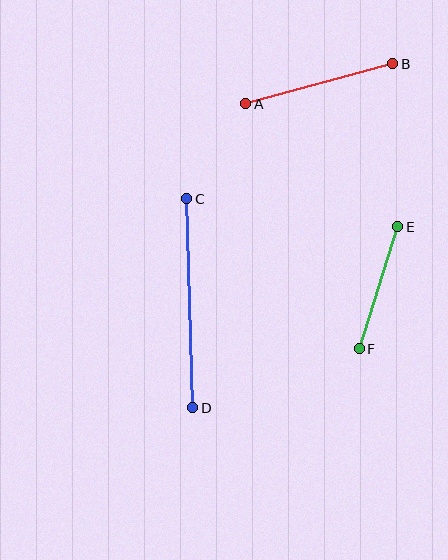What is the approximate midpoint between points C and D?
The midpoint is at approximately (190, 303) pixels.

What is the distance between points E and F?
The distance is approximately 128 pixels.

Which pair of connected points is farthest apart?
Points C and D are farthest apart.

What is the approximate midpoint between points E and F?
The midpoint is at approximately (379, 288) pixels.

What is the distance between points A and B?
The distance is approximately 152 pixels.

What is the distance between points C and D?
The distance is approximately 209 pixels.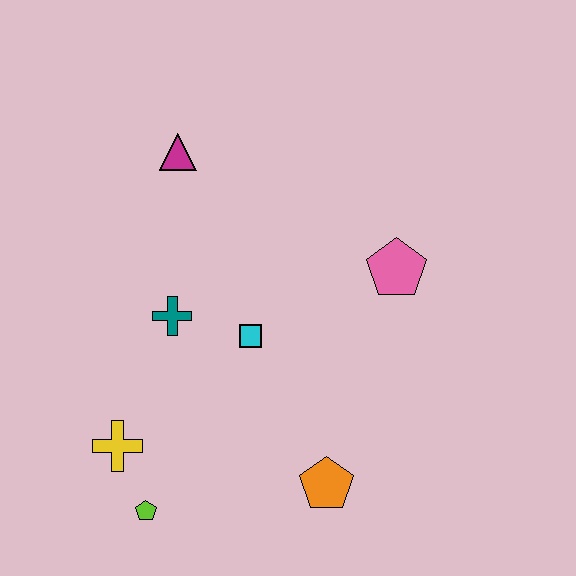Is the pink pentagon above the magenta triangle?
No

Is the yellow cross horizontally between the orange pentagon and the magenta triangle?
No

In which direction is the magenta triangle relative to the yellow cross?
The magenta triangle is above the yellow cross.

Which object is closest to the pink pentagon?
The cyan square is closest to the pink pentagon.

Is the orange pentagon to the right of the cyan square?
Yes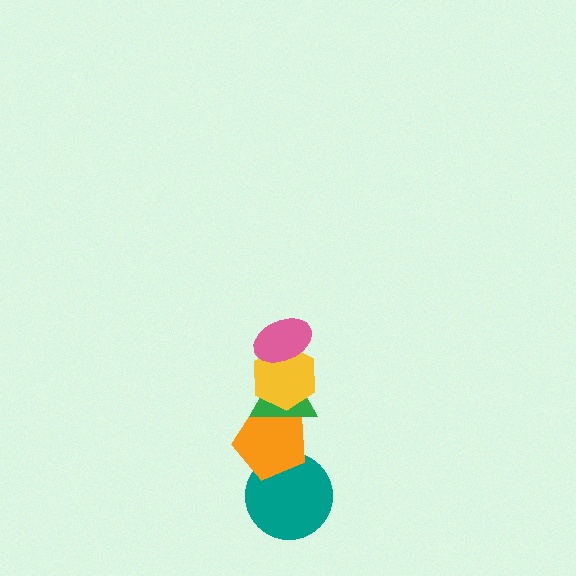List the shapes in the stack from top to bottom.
From top to bottom: the pink ellipse, the yellow hexagon, the green triangle, the orange pentagon, the teal circle.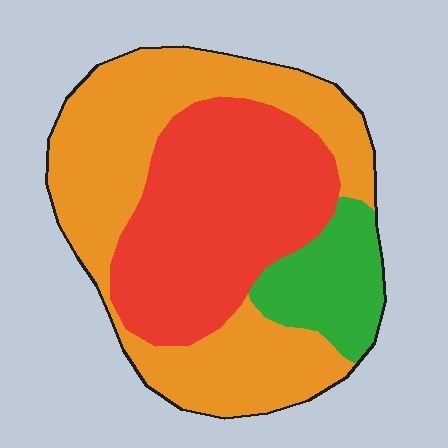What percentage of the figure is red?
Red takes up between a third and a half of the figure.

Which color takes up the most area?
Orange, at roughly 50%.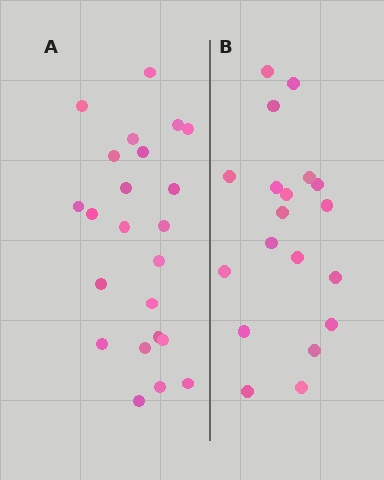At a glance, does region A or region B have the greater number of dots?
Region A (the left region) has more dots.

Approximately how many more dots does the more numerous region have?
Region A has about 4 more dots than region B.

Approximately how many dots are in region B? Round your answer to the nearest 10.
About 20 dots. (The exact count is 19, which rounds to 20.)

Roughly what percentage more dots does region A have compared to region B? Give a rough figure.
About 20% more.